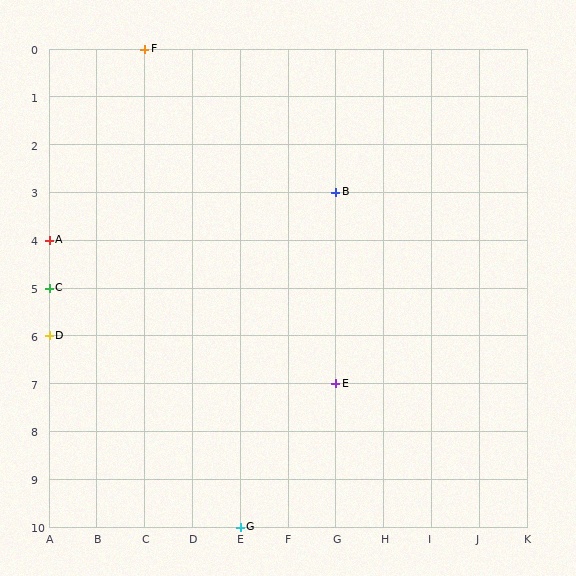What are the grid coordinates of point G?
Point G is at grid coordinates (E, 10).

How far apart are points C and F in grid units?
Points C and F are 2 columns and 5 rows apart (about 5.4 grid units diagonally).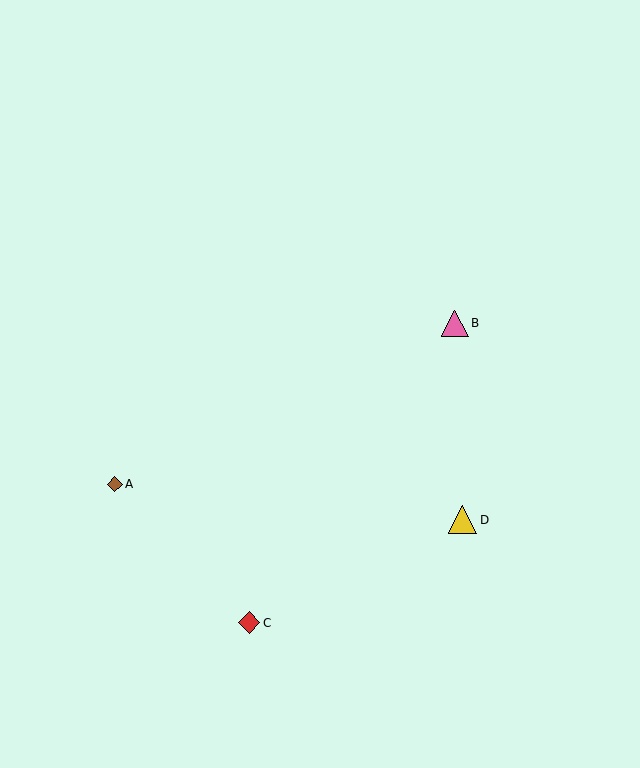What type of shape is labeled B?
Shape B is a pink triangle.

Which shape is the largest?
The yellow triangle (labeled D) is the largest.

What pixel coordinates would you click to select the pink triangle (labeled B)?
Click at (455, 323) to select the pink triangle B.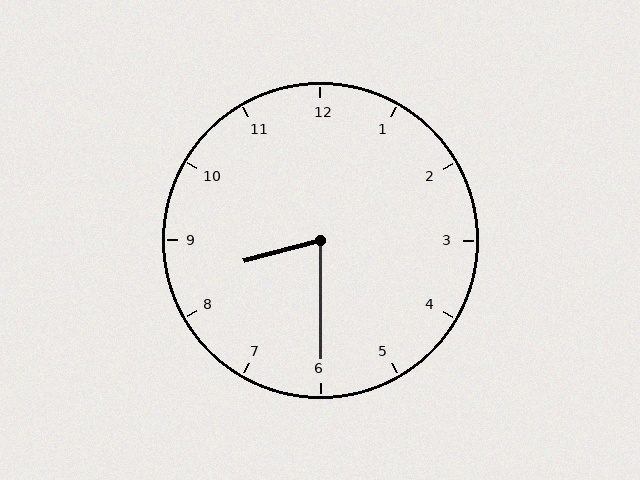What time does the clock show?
8:30.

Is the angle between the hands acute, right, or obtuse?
It is acute.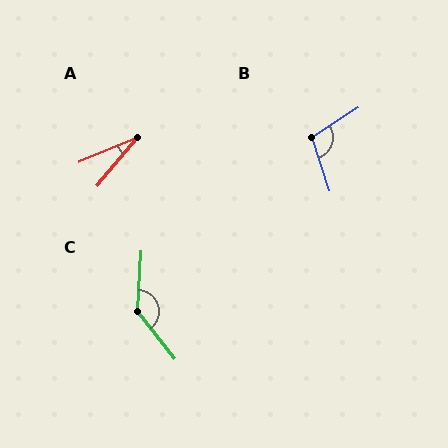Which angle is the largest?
C, at approximately 138 degrees.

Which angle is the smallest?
A, at approximately 27 degrees.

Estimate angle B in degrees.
Approximately 104 degrees.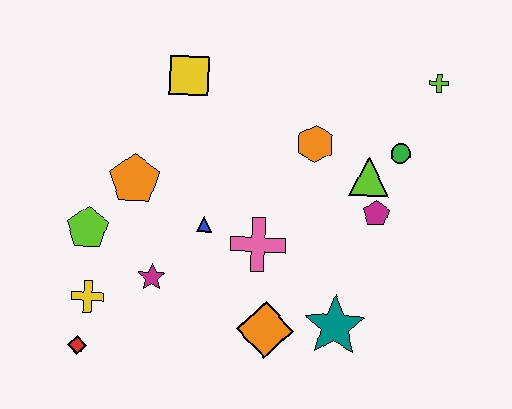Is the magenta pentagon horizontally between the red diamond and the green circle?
Yes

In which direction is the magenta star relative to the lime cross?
The magenta star is to the left of the lime cross.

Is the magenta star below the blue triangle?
Yes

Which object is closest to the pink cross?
The blue triangle is closest to the pink cross.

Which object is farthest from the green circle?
The red diamond is farthest from the green circle.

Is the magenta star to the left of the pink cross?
Yes